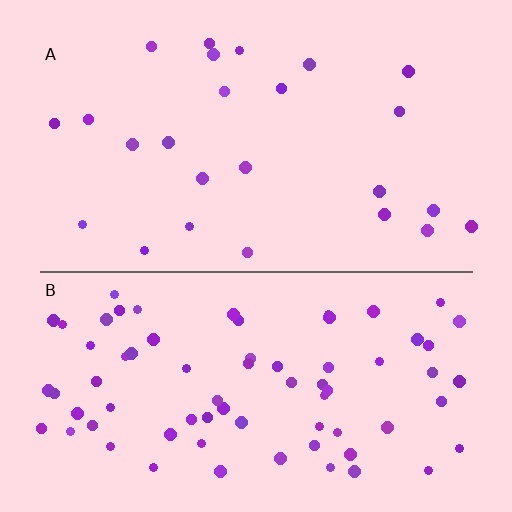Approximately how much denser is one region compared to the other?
Approximately 2.9× — region B over region A.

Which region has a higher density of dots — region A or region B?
B (the bottom).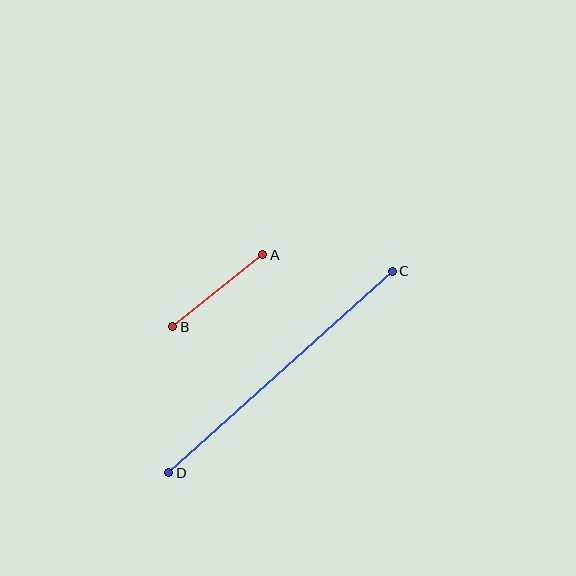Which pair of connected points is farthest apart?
Points C and D are farthest apart.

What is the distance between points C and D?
The distance is approximately 301 pixels.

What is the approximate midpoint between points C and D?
The midpoint is at approximately (280, 372) pixels.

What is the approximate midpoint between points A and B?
The midpoint is at approximately (218, 291) pixels.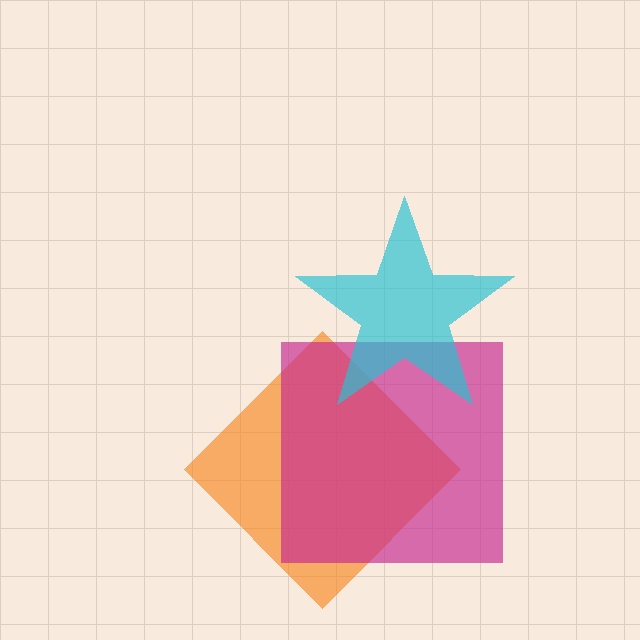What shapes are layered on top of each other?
The layered shapes are: an orange diamond, a magenta square, a cyan star.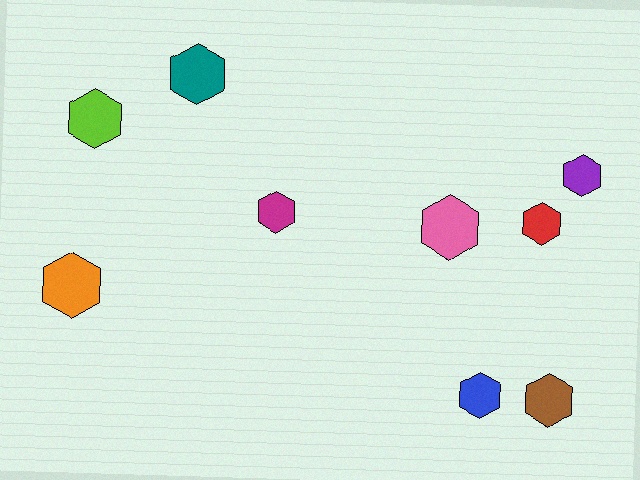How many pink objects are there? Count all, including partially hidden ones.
There is 1 pink object.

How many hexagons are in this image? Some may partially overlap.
There are 9 hexagons.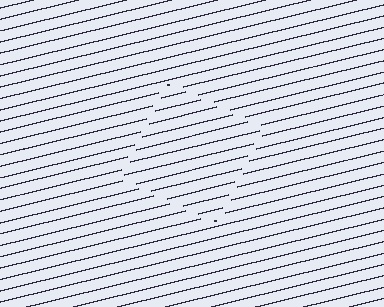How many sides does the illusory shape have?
4 sides — the line-ends trace a square.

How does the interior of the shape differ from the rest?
The interior of the shape contains the same grating, shifted by half a period — the contour is defined by the phase discontinuity where line-ends from the inner and outer gratings abut.